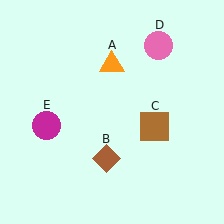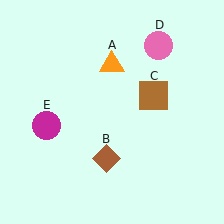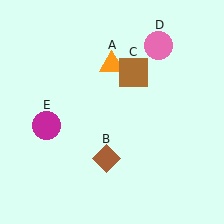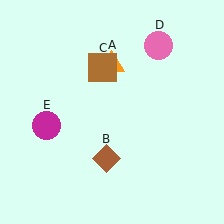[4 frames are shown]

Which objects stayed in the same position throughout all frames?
Orange triangle (object A) and brown diamond (object B) and pink circle (object D) and magenta circle (object E) remained stationary.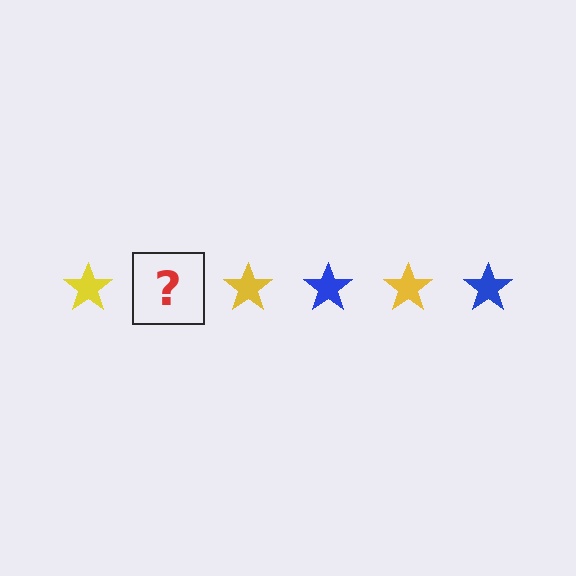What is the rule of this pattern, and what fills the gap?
The rule is that the pattern cycles through yellow, blue stars. The gap should be filled with a blue star.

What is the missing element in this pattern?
The missing element is a blue star.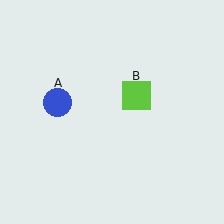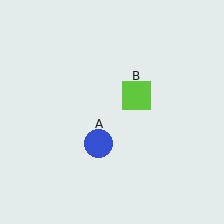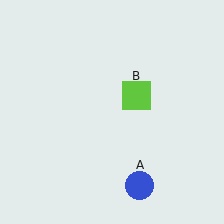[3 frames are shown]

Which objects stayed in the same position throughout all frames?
Lime square (object B) remained stationary.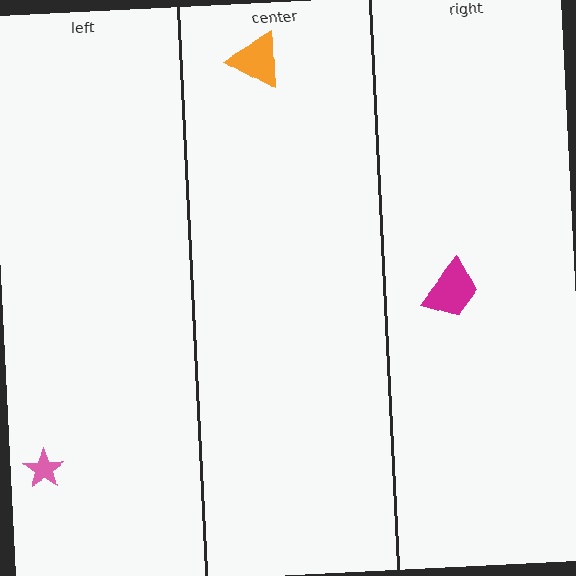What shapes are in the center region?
The orange triangle.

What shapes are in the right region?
The magenta trapezoid.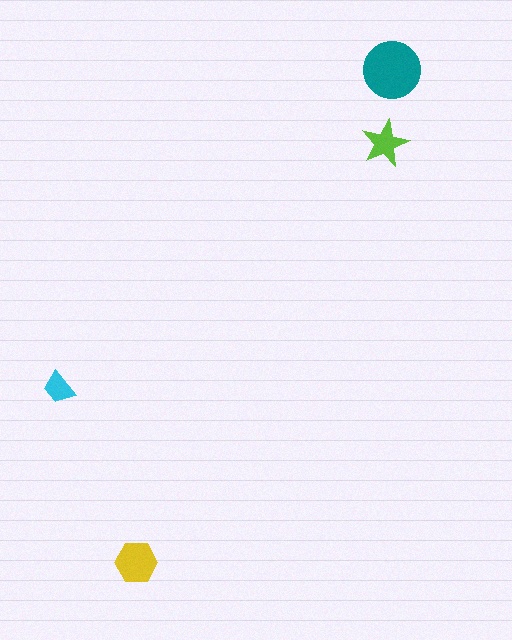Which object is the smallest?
The cyan trapezoid.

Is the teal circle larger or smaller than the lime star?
Larger.